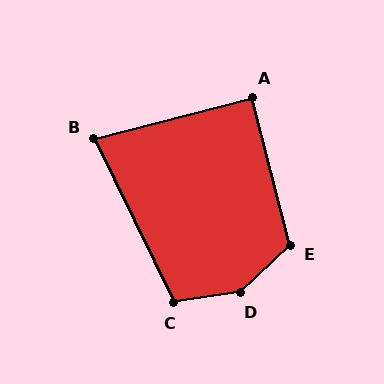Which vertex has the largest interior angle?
D, at approximately 144 degrees.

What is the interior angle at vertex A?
Approximately 90 degrees (approximately right).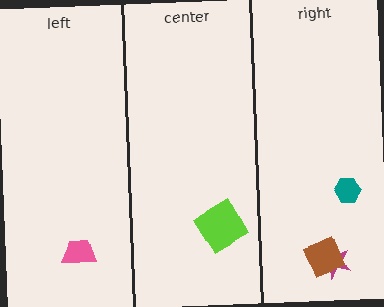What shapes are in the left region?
The pink trapezoid.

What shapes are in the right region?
The magenta star, the brown diamond, the teal hexagon.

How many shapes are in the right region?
3.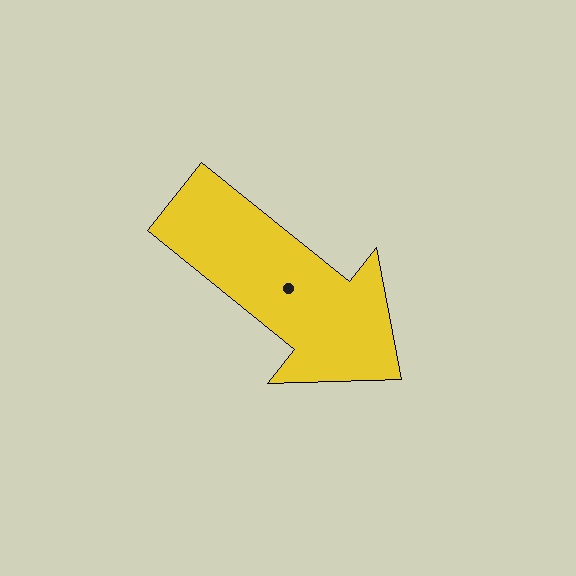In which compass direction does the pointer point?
Southeast.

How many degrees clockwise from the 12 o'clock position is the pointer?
Approximately 129 degrees.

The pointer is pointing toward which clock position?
Roughly 4 o'clock.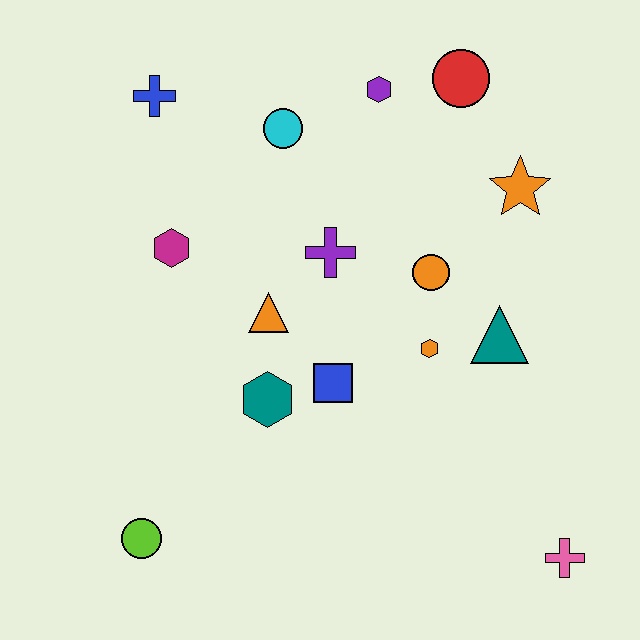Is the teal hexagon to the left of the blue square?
Yes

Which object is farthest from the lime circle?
The red circle is farthest from the lime circle.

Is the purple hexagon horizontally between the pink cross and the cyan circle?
Yes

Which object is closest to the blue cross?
The cyan circle is closest to the blue cross.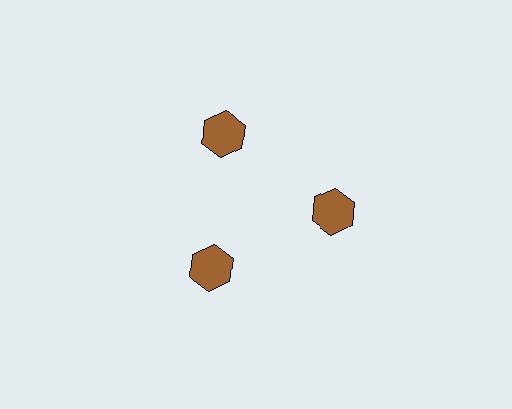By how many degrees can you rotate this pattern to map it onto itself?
The pattern maps onto itself every 120 degrees of rotation.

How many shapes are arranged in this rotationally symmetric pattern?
There are 3 shapes, arranged in 3 groups of 1.